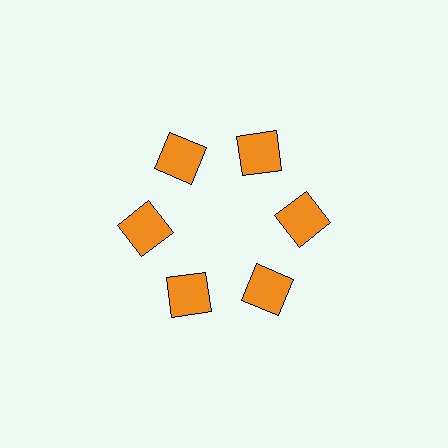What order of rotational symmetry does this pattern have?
This pattern has 6-fold rotational symmetry.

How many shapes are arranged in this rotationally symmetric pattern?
There are 6 shapes, arranged in 6 groups of 1.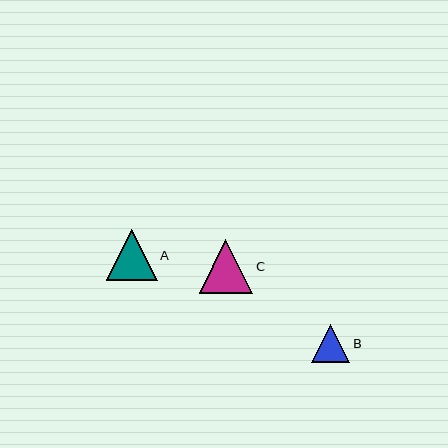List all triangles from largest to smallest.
From largest to smallest: C, A, B.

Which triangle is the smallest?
Triangle B is the smallest with a size of approximately 38 pixels.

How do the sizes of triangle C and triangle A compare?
Triangle C and triangle A are approximately the same size.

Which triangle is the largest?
Triangle C is the largest with a size of approximately 54 pixels.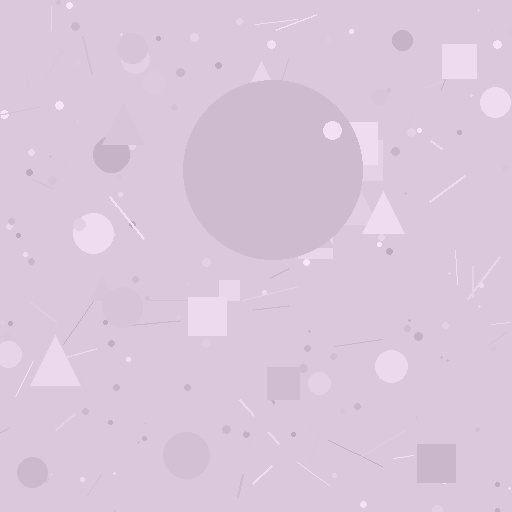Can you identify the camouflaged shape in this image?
The camouflaged shape is a circle.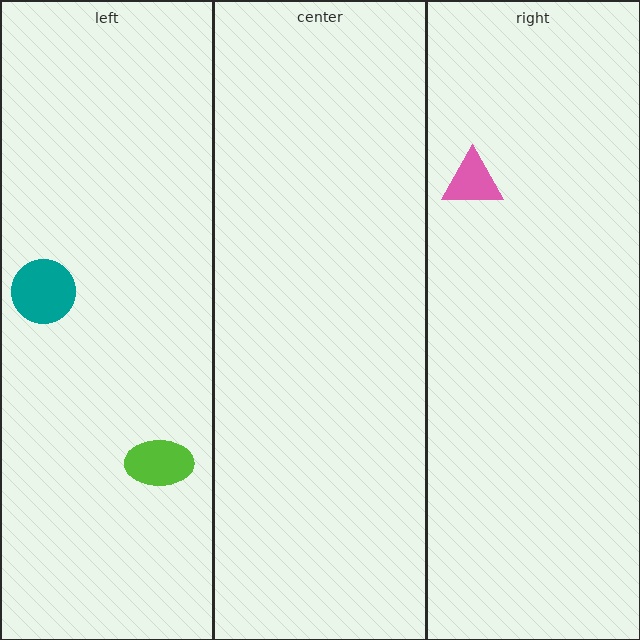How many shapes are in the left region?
2.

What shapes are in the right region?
The pink triangle.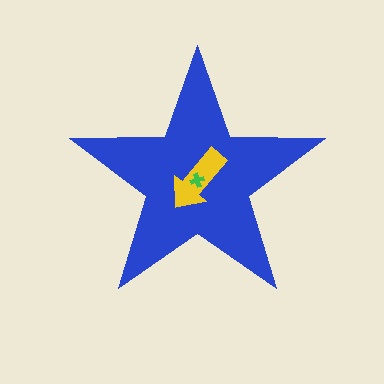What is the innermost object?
The green cross.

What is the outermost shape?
The blue star.